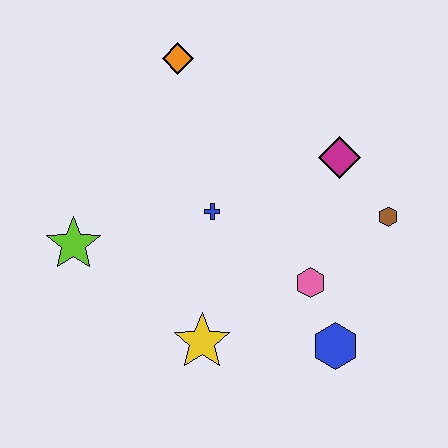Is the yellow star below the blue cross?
Yes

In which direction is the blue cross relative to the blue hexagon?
The blue cross is above the blue hexagon.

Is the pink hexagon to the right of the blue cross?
Yes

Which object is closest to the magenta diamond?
The brown hexagon is closest to the magenta diamond.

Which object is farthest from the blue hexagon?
The orange diamond is farthest from the blue hexagon.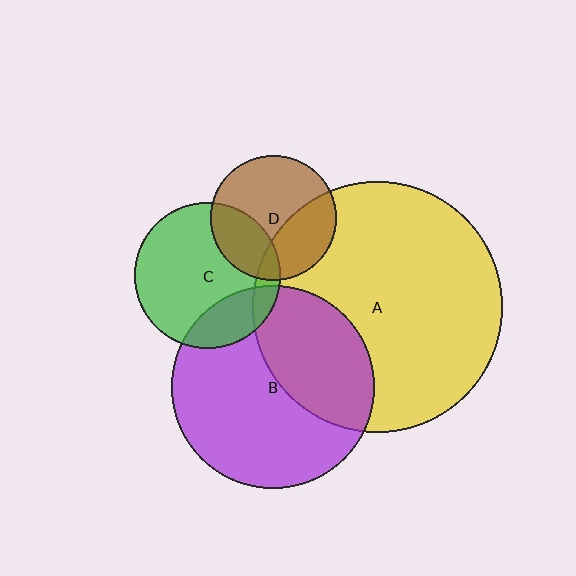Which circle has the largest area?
Circle A (yellow).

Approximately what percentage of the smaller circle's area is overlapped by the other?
Approximately 40%.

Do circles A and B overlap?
Yes.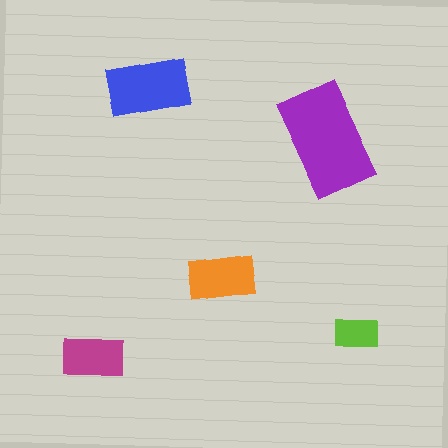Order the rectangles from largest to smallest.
the purple one, the blue one, the orange one, the magenta one, the lime one.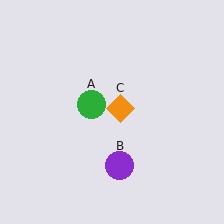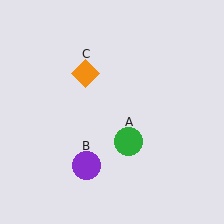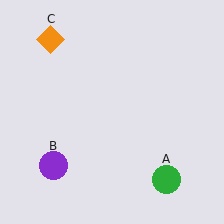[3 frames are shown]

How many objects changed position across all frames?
3 objects changed position: green circle (object A), purple circle (object B), orange diamond (object C).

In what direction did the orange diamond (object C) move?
The orange diamond (object C) moved up and to the left.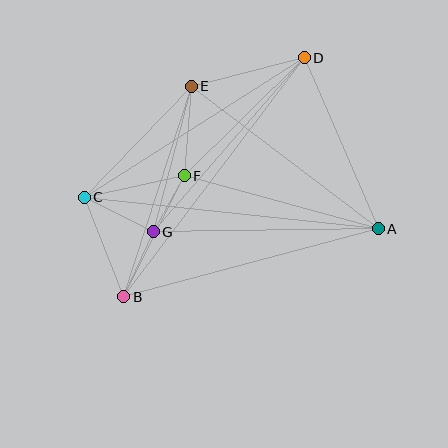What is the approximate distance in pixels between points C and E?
The distance between C and E is approximately 154 pixels.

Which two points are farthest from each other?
Points B and D are farthest from each other.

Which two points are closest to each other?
Points F and G are closest to each other.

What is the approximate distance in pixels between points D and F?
The distance between D and F is approximately 168 pixels.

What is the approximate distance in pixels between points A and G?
The distance between A and G is approximately 225 pixels.